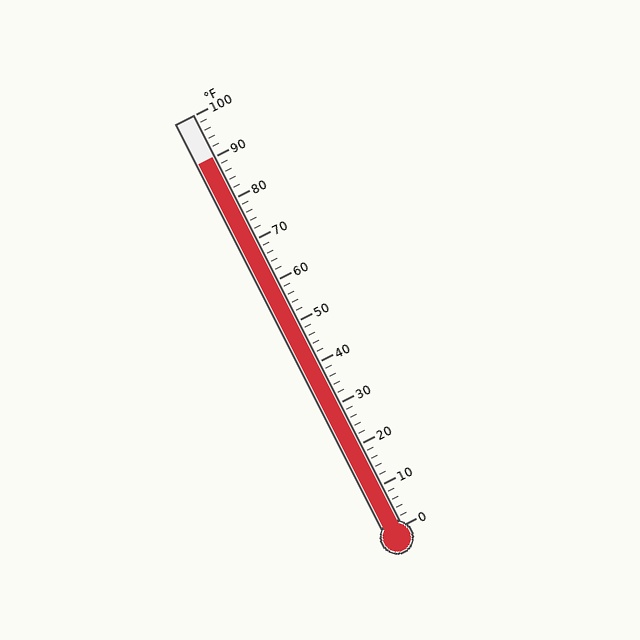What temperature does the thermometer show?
The thermometer shows approximately 90°F.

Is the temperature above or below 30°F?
The temperature is above 30°F.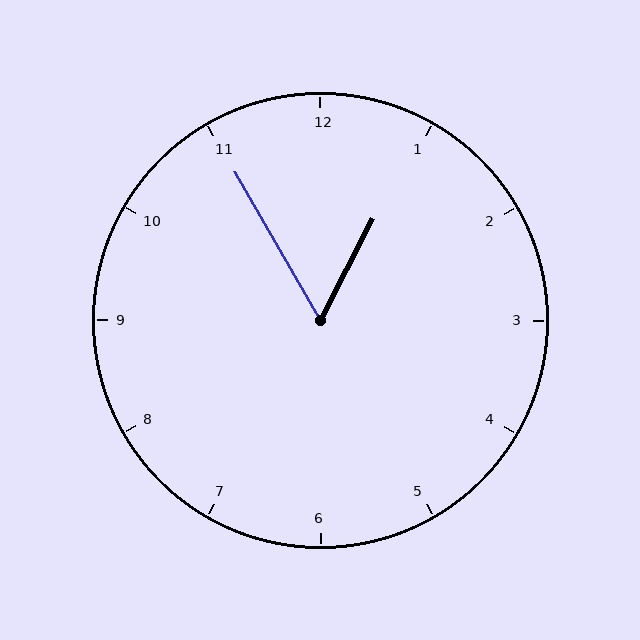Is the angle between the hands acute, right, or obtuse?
It is acute.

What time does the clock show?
12:55.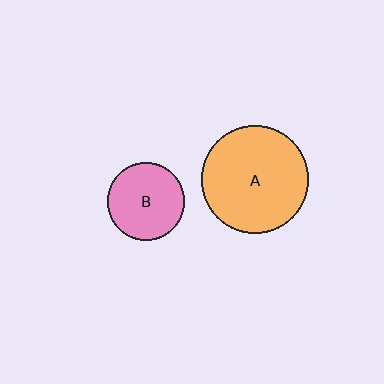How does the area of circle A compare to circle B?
Approximately 1.9 times.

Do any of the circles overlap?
No, none of the circles overlap.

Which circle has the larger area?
Circle A (orange).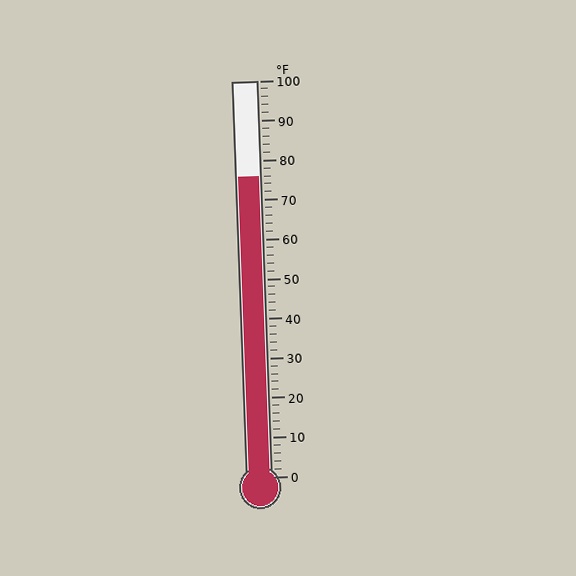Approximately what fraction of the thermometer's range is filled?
The thermometer is filled to approximately 75% of its range.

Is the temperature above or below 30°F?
The temperature is above 30°F.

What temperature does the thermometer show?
The thermometer shows approximately 76°F.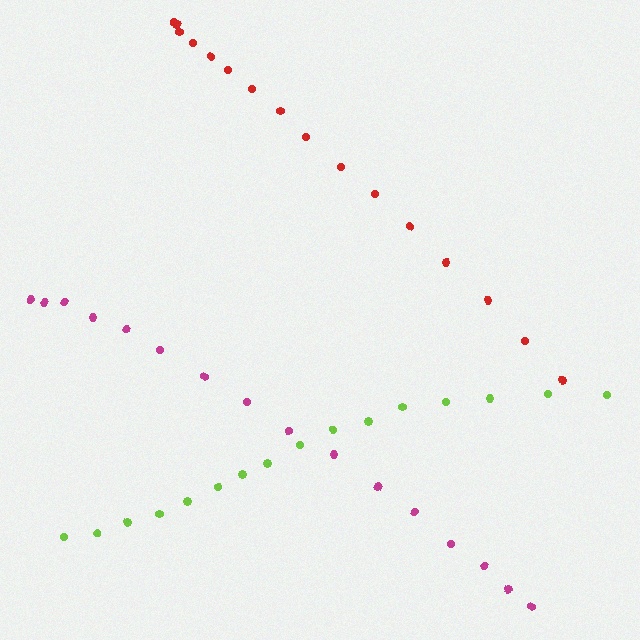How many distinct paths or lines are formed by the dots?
There are 3 distinct paths.